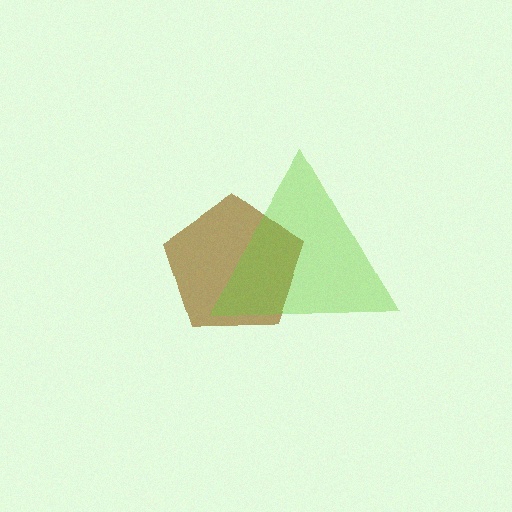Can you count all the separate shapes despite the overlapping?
Yes, there are 2 separate shapes.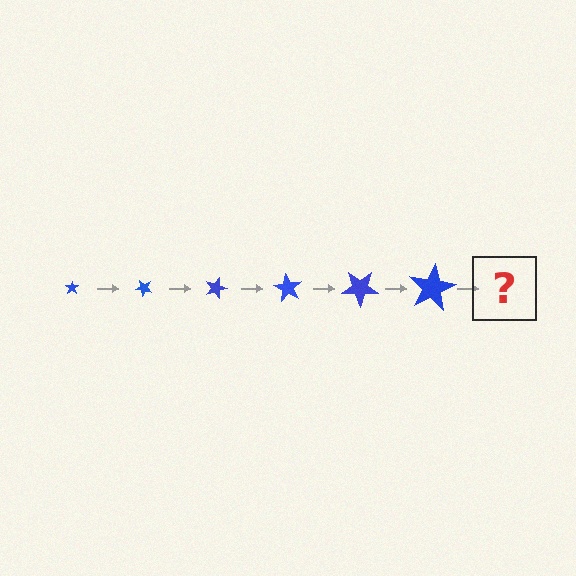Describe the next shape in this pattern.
It should be a star, larger than the previous one and rotated 270 degrees from the start.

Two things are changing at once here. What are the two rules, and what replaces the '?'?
The two rules are that the star grows larger each step and it rotates 45 degrees each step. The '?' should be a star, larger than the previous one and rotated 270 degrees from the start.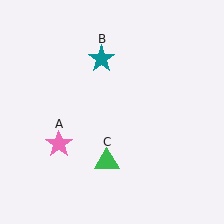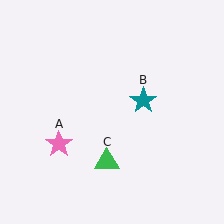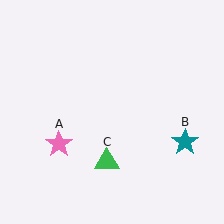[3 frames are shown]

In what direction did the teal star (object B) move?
The teal star (object B) moved down and to the right.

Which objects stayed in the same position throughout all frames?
Pink star (object A) and green triangle (object C) remained stationary.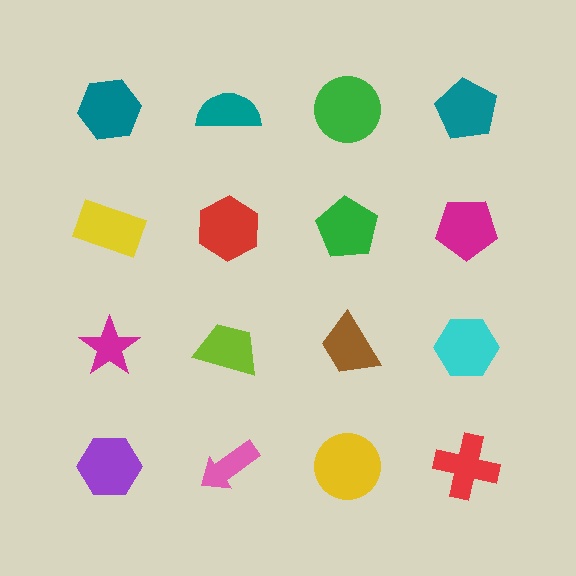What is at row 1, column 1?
A teal hexagon.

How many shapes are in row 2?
4 shapes.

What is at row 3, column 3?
A brown trapezoid.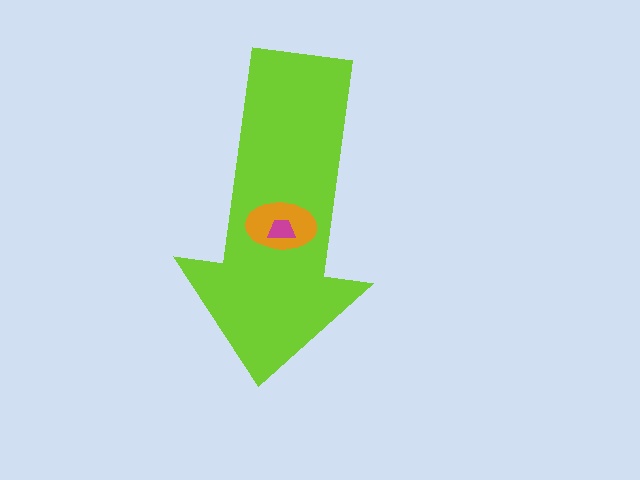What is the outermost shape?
The lime arrow.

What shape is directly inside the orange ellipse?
The magenta trapezoid.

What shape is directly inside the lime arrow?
The orange ellipse.